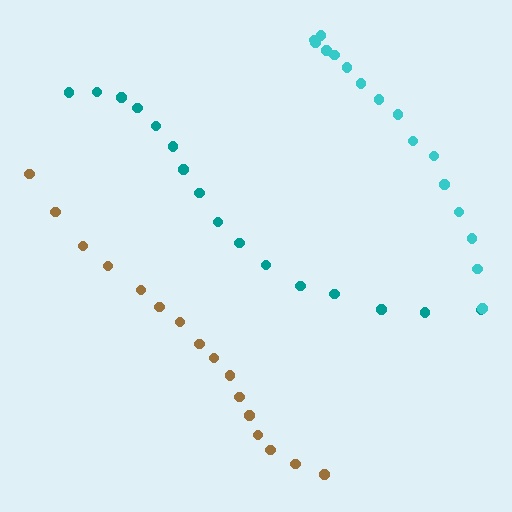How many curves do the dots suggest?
There are 3 distinct paths.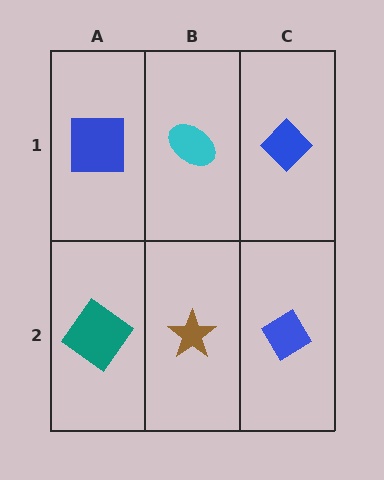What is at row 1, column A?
A blue square.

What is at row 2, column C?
A blue diamond.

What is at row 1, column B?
A cyan ellipse.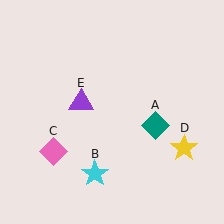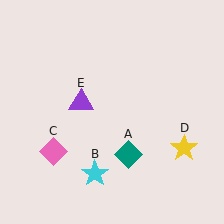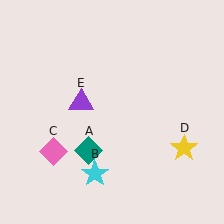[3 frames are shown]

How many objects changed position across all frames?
1 object changed position: teal diamond (object A).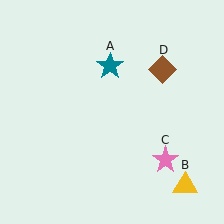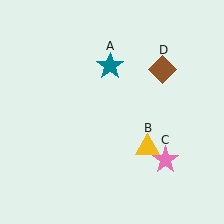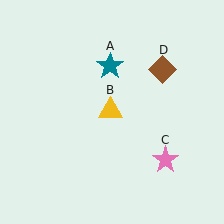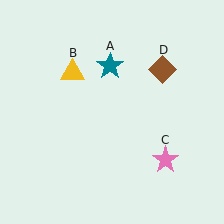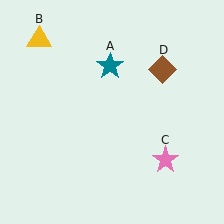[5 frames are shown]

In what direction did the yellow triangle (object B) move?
The yellow triangle (object B) moved up and to the left.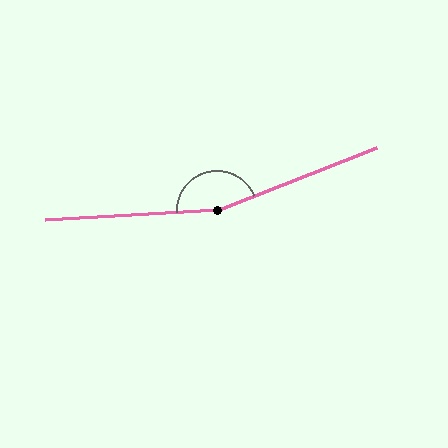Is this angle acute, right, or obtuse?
It is obtuse.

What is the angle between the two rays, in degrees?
Approximately 162 degrees.